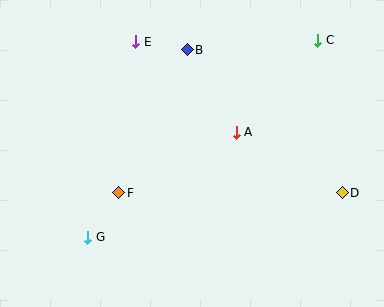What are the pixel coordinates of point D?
Point D is at (342, 193).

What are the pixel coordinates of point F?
Point F is at (119, 193).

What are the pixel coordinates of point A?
Point A is at (236, 132).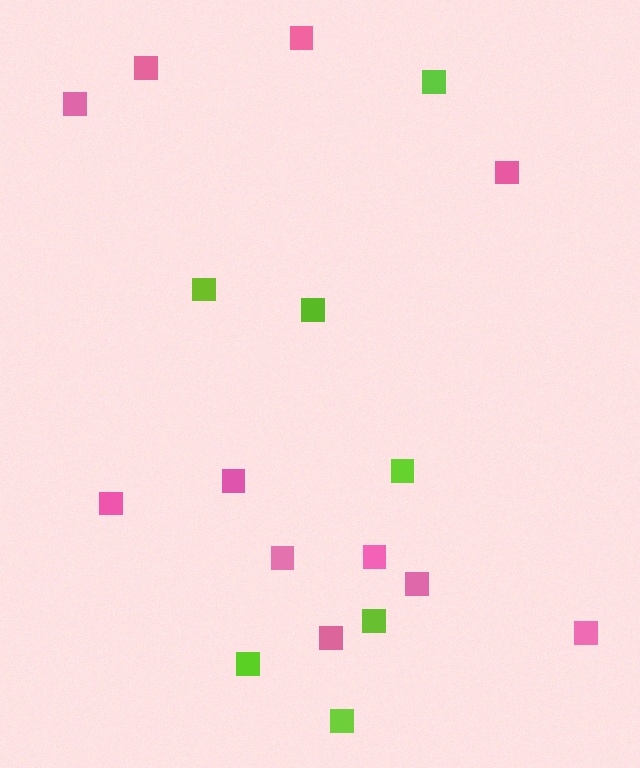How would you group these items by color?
There are 2 groups: one group of lime squares (7) and one group of pink squares (11).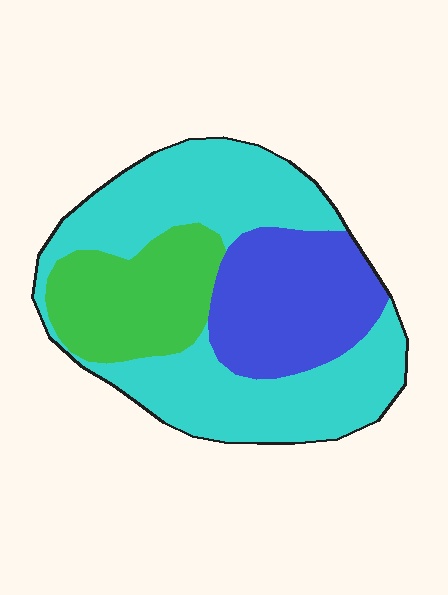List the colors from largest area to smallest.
From largest to smallest: cyan, blue, green.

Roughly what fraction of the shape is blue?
Blue covers about 25% of the shape.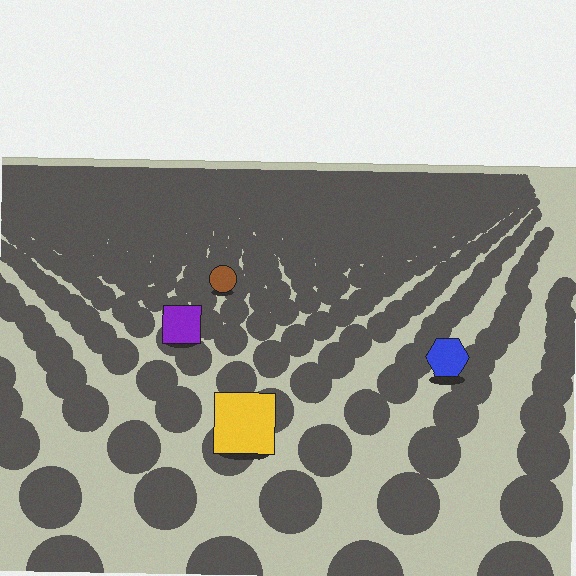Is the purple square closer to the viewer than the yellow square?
No. The yellow square is closer — you can tell from the texture gradient: the ground texture is coarser near it.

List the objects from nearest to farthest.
From nearest to farthest: the yellow square, the blue hexagon, the purple square, the brown circle.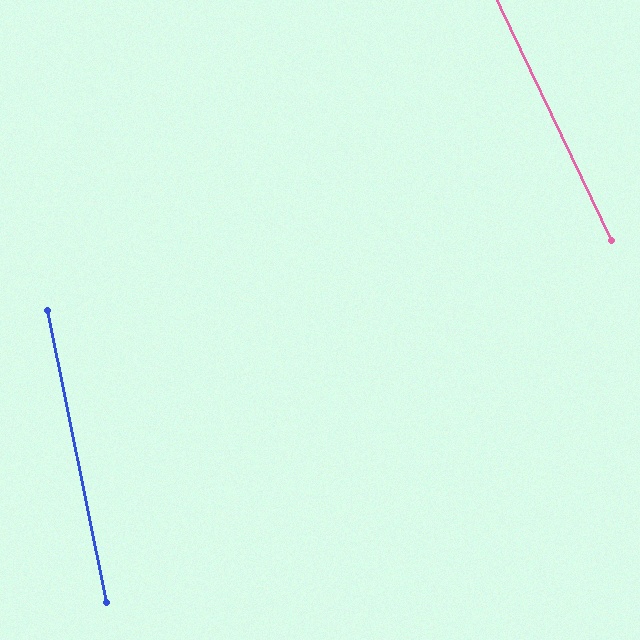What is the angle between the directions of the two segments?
Approximately 14 degrees.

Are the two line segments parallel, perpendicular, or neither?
Neither parallel nor perpendicular — they differ by about 14°.